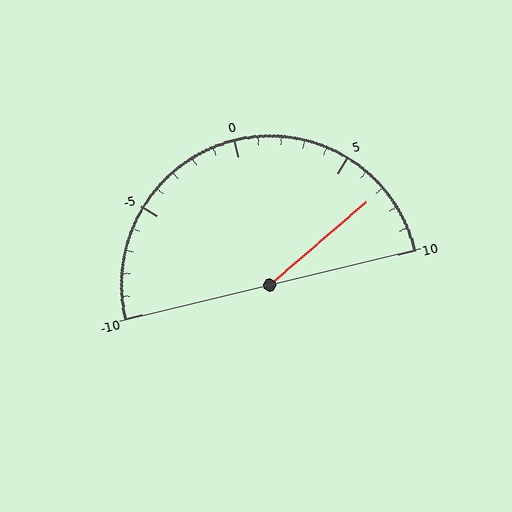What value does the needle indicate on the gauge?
The needle indicates approximately 7.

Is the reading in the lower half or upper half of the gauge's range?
The reading is in the upper half of the range (-10 to 10).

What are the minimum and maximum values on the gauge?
The gauge ranges from -10 to 10.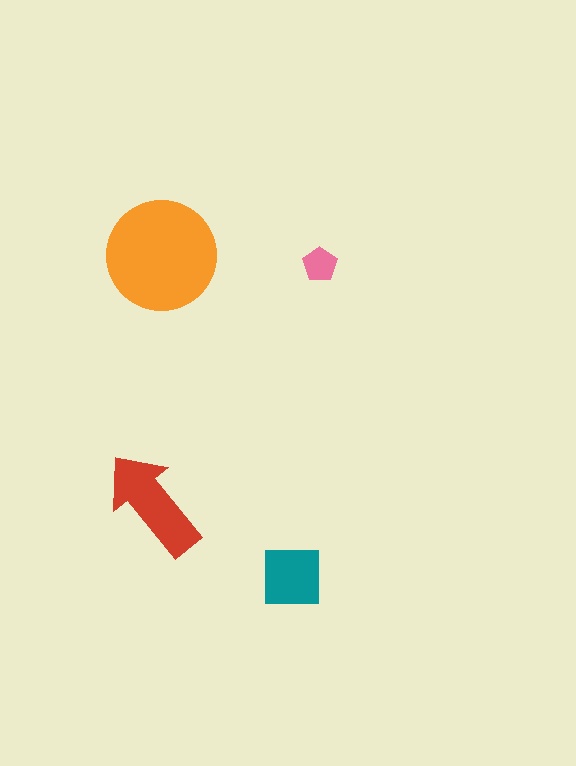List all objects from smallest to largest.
The pink pentagon, the teal square, the red arrow, the orange circle.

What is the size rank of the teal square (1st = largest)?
3rd.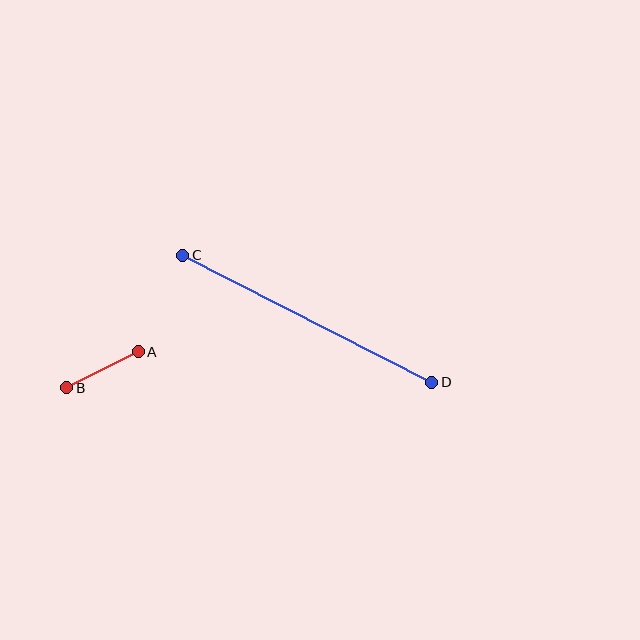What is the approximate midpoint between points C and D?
The midpoint is at approximately (307, 319) pixels.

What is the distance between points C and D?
The distance is approximately 279 pixels.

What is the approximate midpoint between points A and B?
The midpoint is at approximately (103, 370) pixels.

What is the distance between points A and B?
The distance is approximately 80 pixels.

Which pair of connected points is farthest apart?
Points C and D are farthest apart.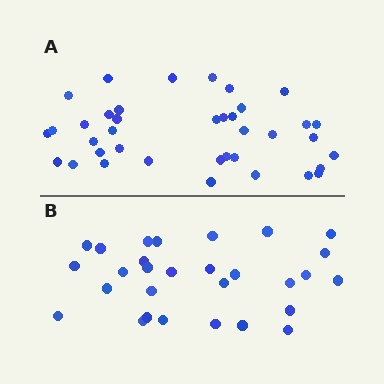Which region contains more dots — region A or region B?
Region A (the top region) has more dots.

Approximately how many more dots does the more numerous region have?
Region A has roughly 8 or so more dots than region B.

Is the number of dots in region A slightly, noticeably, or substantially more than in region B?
Region A has noticeably more, but not dramatically so. The ratio is roughly 1.3 to 1.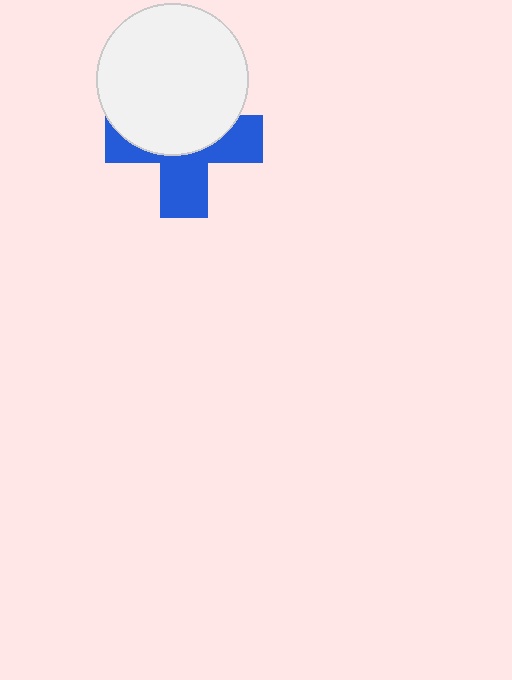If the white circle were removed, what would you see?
You would see the complete blue cross.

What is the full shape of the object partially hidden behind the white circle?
The partially hidden object is a blue cross.